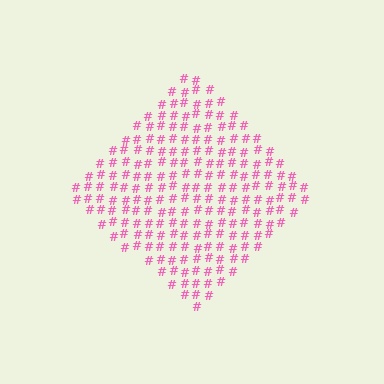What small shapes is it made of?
It is made of small hash symbols.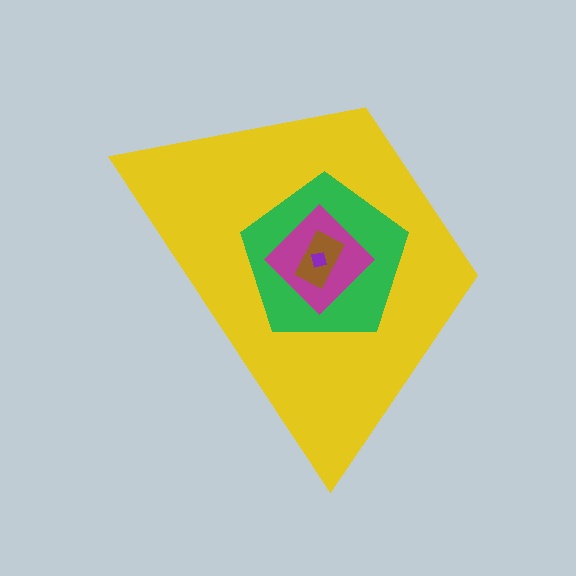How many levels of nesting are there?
5.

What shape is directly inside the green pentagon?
The magenta diamond.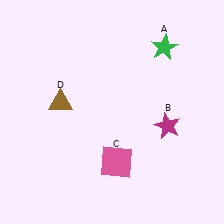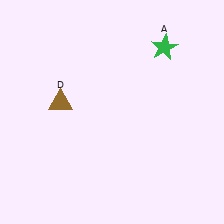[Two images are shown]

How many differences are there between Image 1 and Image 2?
There are 2 differences between the two images.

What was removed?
The pink square (C), the magenta star (B) were removed in Image 2.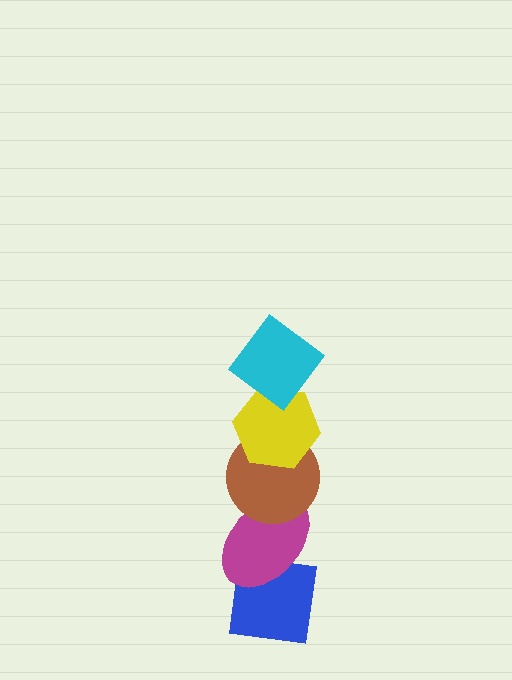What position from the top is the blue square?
The blue square is 5th from the top.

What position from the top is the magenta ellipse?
The magenta ellipse is 4th from the top.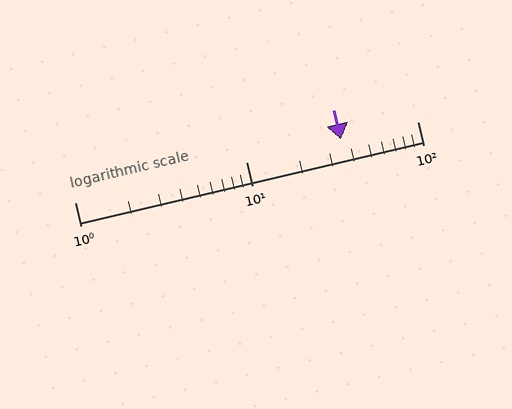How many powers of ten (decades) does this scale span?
The scale spans 2 decades, from 1 to 100.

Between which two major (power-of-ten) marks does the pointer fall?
The pointer is between 10 and 100.